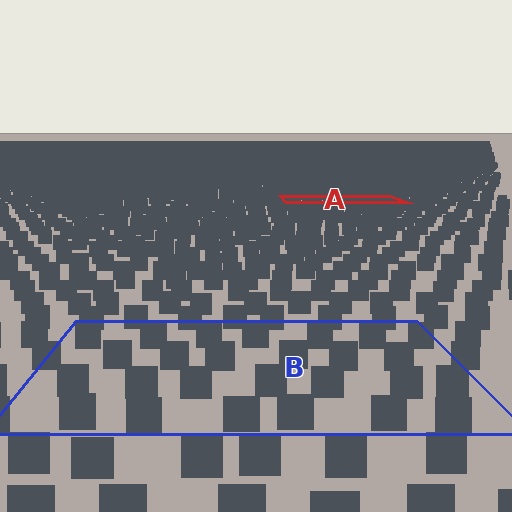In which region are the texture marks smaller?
The texture marks are smaller in region A, because it is farther away.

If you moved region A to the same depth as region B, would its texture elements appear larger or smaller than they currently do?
They would appear larger. At a closer depth, the same texture elements are projected at a bigger on-screen size.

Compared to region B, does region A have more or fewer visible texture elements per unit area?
Region A has more texture elements per unit area — they are packed more densely because it is farther away.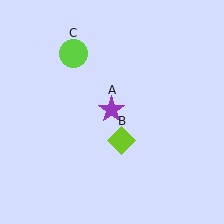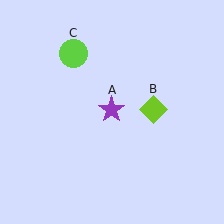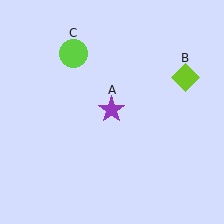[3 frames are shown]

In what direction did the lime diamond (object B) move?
The lime diamond (object B) moved up and to the right.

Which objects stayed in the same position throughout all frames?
Purple star (object A) and lime circle (object C) remained stationary.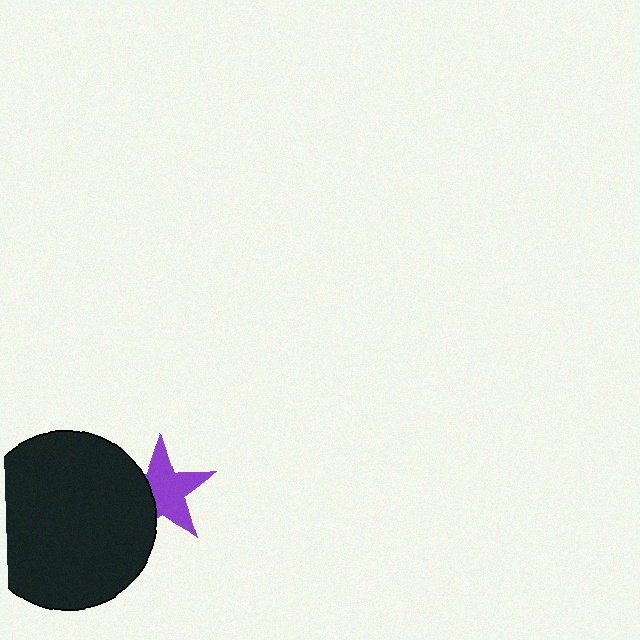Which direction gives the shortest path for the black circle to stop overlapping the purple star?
Moving left gives the shortest separation.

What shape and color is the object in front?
The object in front is a black circle.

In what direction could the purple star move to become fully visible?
The purple star could move right. That would shift it out from behind the black circle entirely.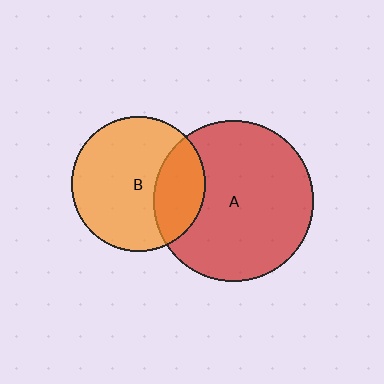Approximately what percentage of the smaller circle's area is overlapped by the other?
Approximately 25%.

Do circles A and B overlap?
Yes.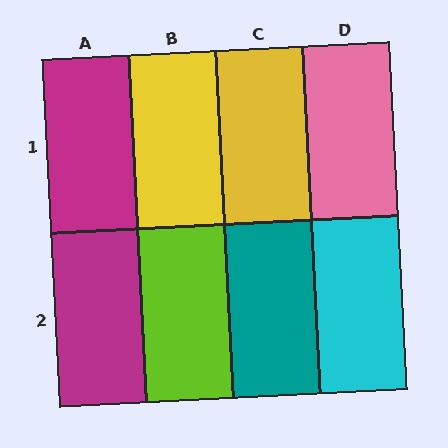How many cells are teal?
1 cell is teal.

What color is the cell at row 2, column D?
Cyan.